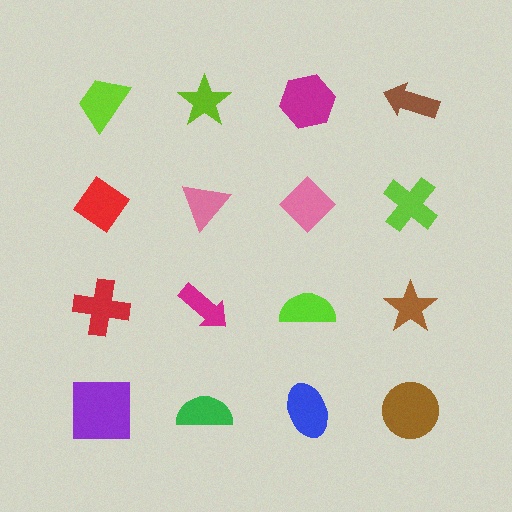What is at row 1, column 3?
A magenta hexagon.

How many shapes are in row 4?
4 shapes.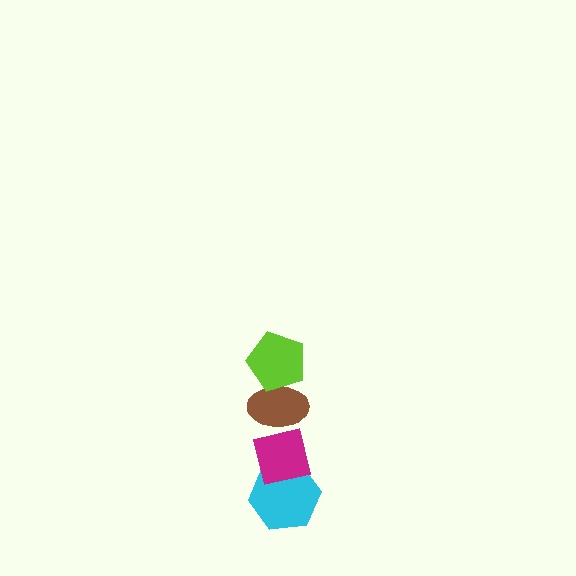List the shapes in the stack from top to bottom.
From top to bottom: the lime pentagon, the brown ellipse, the magenta square, the cyan hexagon.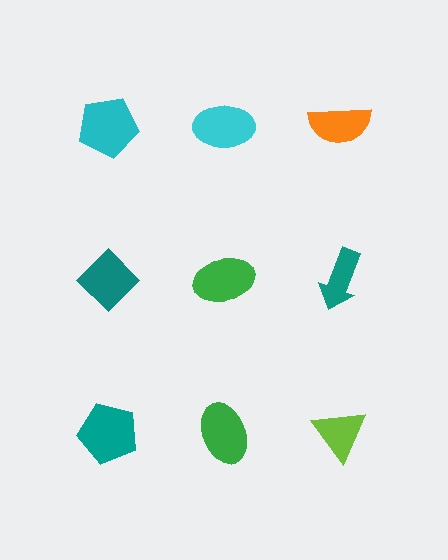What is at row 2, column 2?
A green ellipse.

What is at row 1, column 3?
An orange semicircle.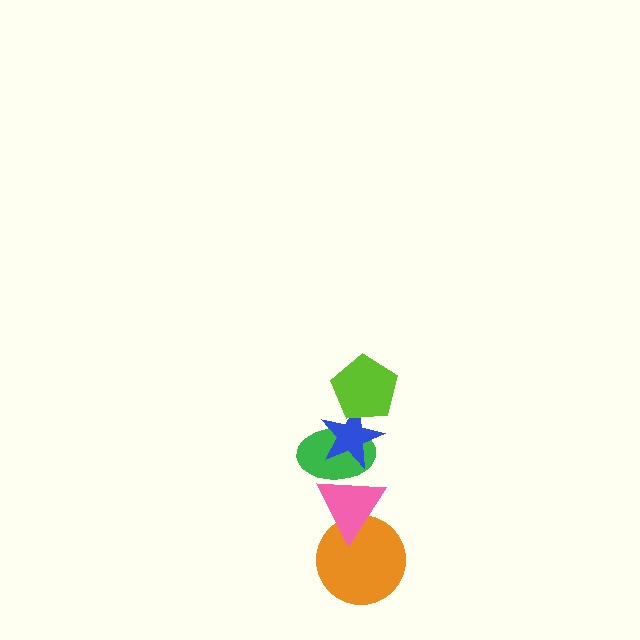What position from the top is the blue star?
The blue star is 2nd from the top.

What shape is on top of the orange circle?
The pink triangle is on top of the orange circle.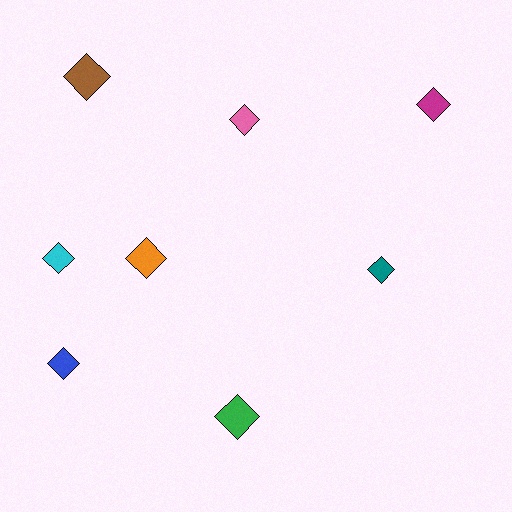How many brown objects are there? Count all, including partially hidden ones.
There is 1 brown object.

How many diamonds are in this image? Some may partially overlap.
There are 8 diamonds.